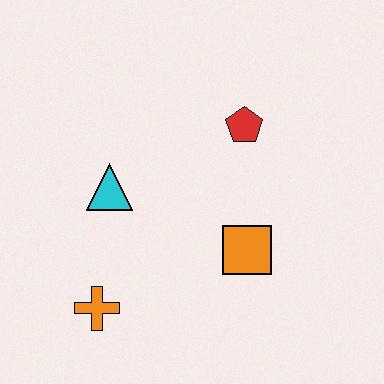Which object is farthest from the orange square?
The orange cross is farthest from the orange square.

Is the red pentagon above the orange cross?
Yes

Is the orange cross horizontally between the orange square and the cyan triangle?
No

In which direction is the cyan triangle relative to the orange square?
The cyan triangle is to the left of the orange square.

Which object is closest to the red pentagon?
The orange square is closest to the red pentagon.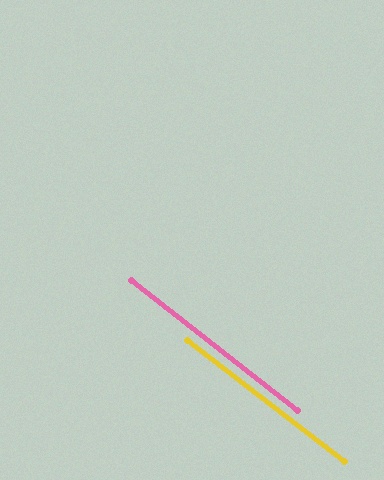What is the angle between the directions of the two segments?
Approximately 0 degrees.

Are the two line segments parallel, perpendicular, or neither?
Parallel — their directions differ by only 0.4°.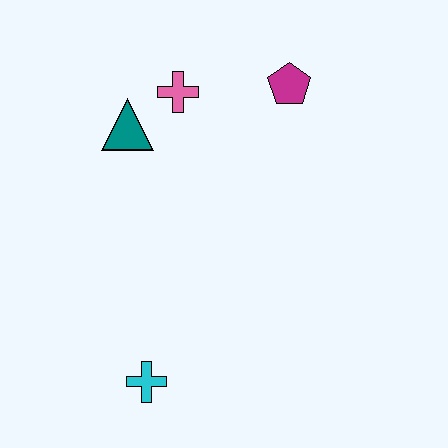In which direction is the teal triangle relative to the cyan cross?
The teal triangle is above the cyan cross.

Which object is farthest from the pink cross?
The cyan cross is farthest from the pink cross.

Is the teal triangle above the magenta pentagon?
No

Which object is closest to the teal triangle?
The pink cross is closest to the teal triangle.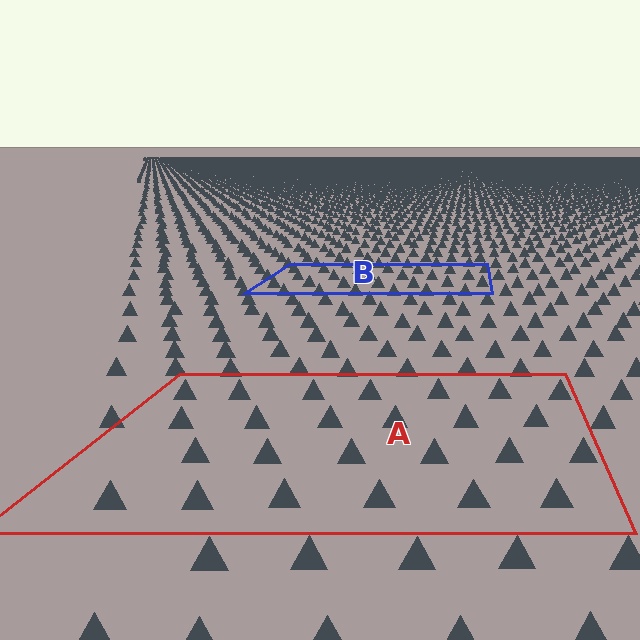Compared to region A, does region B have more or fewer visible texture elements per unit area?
Region B has more texture elements per unit area — they are packed more densely because it is farther away.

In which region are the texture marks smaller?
The texture marks are smaller in region B, because it is farther away.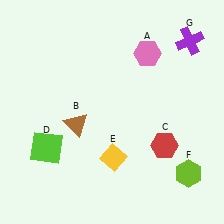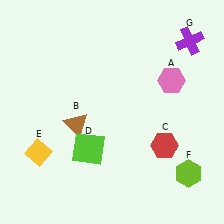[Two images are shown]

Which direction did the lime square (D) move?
The lime square (D) moved right.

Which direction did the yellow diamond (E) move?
The yellow diamond (E) moved left.